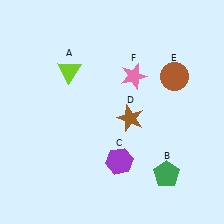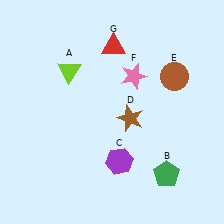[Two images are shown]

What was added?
A red triangle (G) was added in Image 2.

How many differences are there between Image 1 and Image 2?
There is 1 difference between the two images.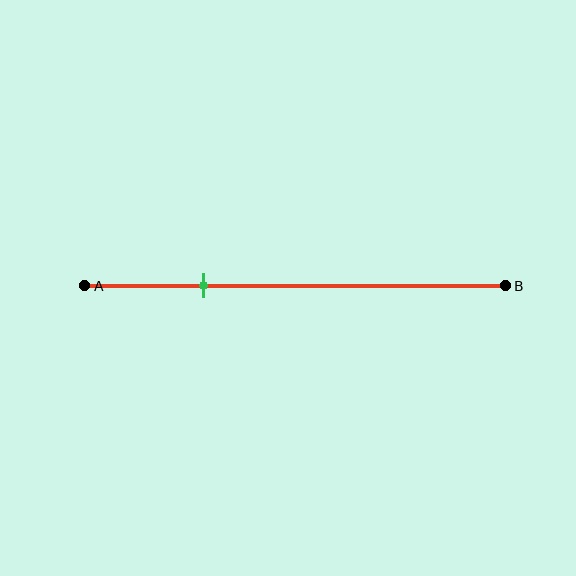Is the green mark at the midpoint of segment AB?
No, the mark is at about 30% from A, not at the 50% midpoint.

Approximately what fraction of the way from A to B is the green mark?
The green mark is approximately 30% of the way from A to B.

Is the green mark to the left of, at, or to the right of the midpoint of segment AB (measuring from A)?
The green mark is to the left of the midpoint of segment AB.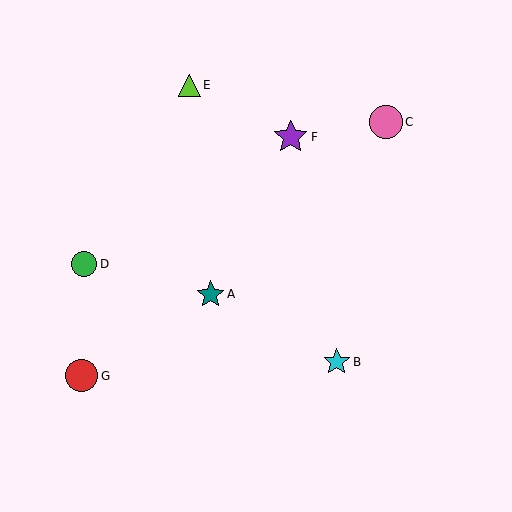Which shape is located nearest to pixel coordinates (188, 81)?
The lime triangle (labeled E) at (190, 85) is nearest to that location.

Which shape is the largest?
The purple star (labeled F) is the largest.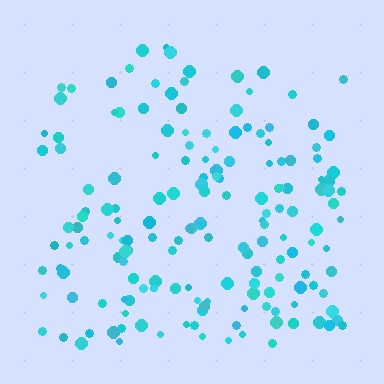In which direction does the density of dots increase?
From top to bottom, with the bottom side densest.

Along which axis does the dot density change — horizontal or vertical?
Vertical.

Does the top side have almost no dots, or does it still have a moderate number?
Still a moderate number, just noticeably fewer than the bottom.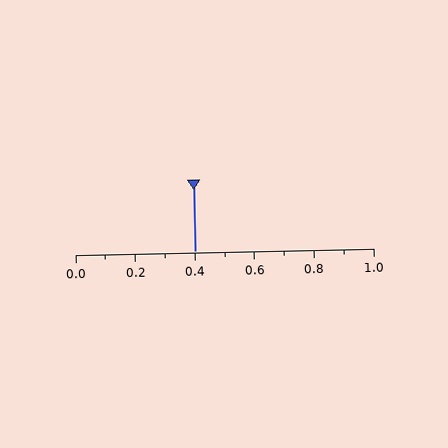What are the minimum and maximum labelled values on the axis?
The axis runs from 0.0 to 1.0.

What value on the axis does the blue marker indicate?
The marker indicates approximately 0.4.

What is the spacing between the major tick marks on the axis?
The major ticks are spaced 0.2 apart.